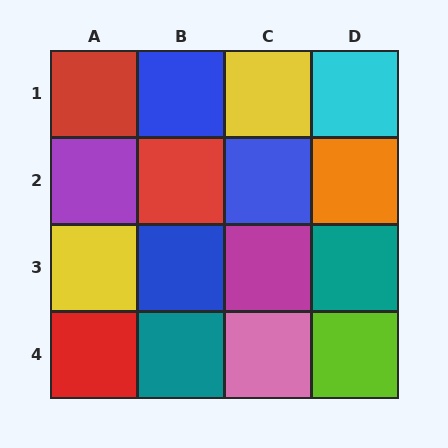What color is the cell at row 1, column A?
Red.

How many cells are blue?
3 cells are blue.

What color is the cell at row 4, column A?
Red.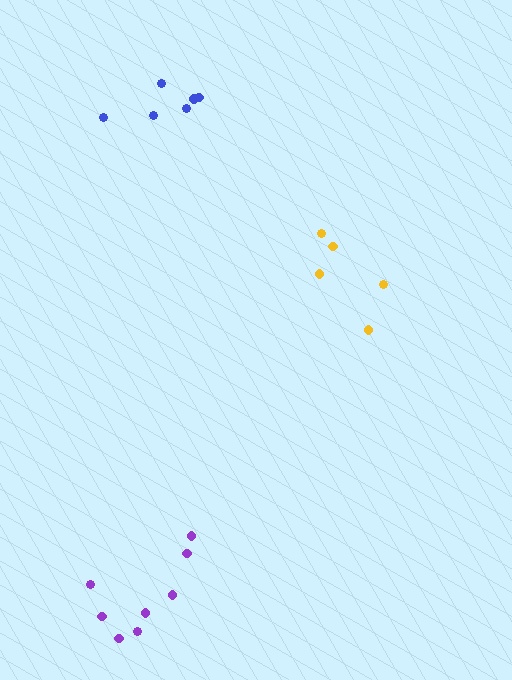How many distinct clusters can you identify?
There are 3 distinct clusters.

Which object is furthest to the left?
The purple cluster is leftmost.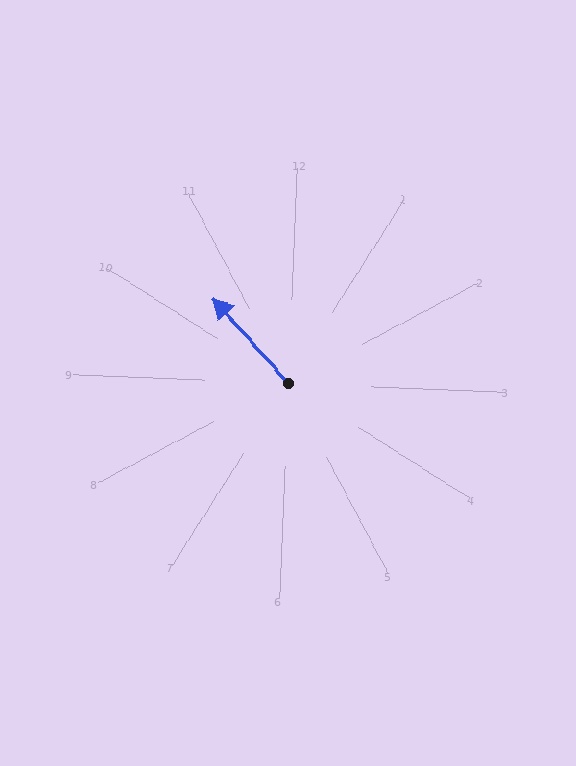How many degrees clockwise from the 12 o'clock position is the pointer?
Approximately 316 degrees.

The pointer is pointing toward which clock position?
Roughly 11 o'clock.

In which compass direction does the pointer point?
Northwest.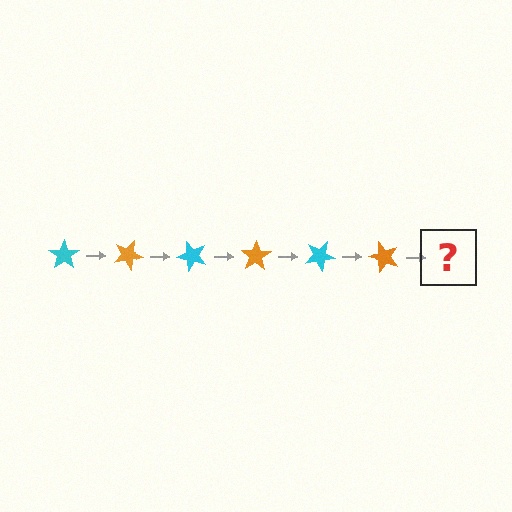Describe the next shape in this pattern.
It should be a cyan star, rotated 150 degrees from the start.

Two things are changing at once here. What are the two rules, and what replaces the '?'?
The two rules are that it rotates 25 degrees each step and the color cycles through cyan and orange. The '?' should be a cyan star, rotated 150 degrees from the start.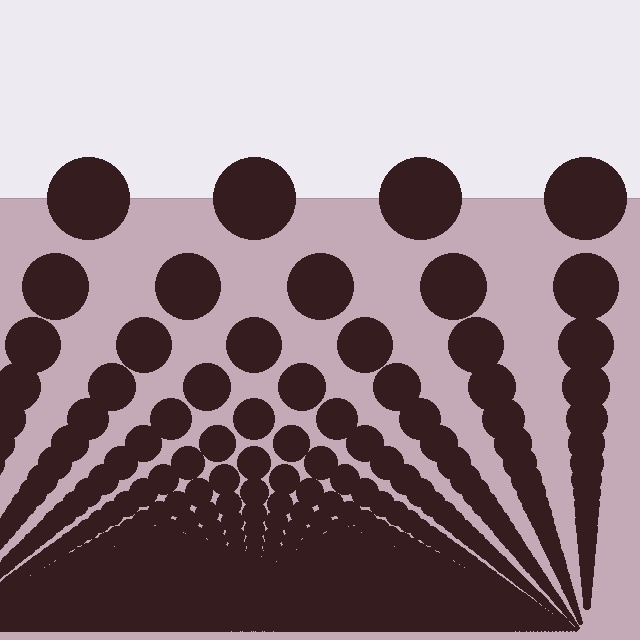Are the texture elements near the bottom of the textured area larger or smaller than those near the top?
Smaller. The gradient is inverted — elements near the bottom are smaller and denser.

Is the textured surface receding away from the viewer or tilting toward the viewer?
The surface appears to tilt toward the viewer. Texture elements get larger and sparser toward the top.